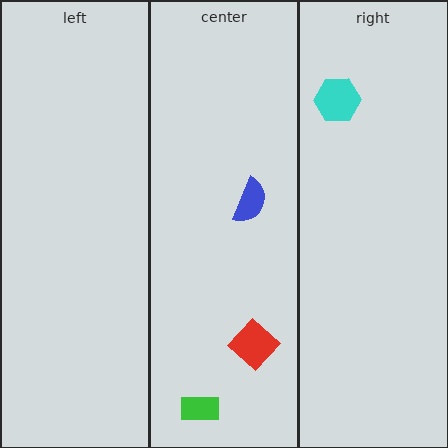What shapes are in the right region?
The cyan hexagon.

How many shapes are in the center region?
3.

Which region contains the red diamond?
The center region.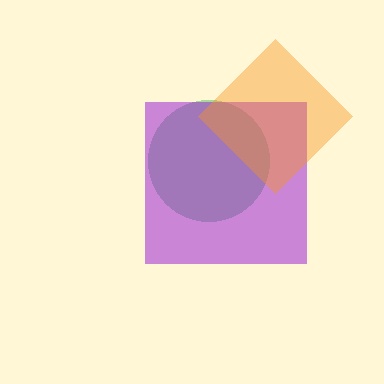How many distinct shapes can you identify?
There are 3 distinct shapes: a green circle, a purple square, an orange diamond.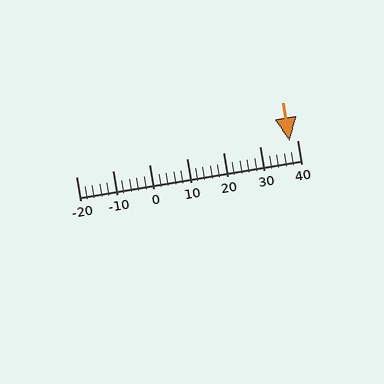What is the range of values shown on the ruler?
The ruler shows values from -20 to 40.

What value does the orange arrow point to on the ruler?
The orange arrow points to approximately 38.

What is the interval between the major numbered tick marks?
The major tick marks are spaced 10 units apart.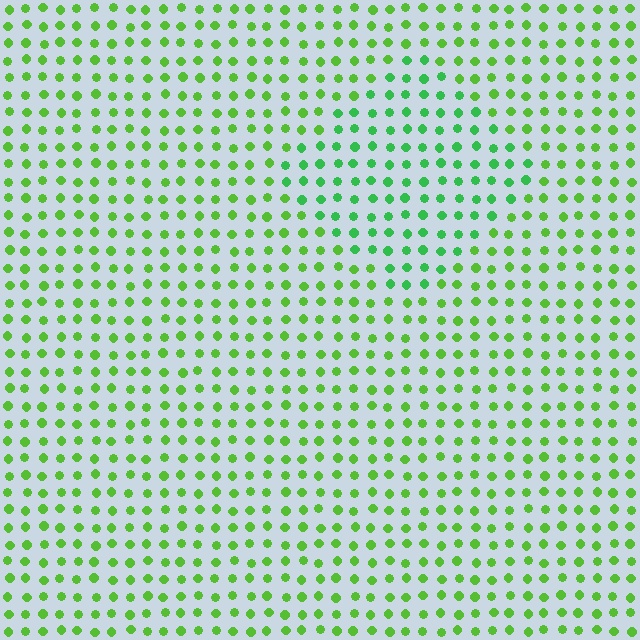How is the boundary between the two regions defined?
The boundary is defined purely by a slight shift in hue (about 26 degrees). Spacing, size, and orientation are identical on both sides.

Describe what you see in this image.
The image is filled with small lime elements in a uniform arrangement. A diamond-shaped region is visible where the elements are tinted to a slightly different hue, forming a subtle color boundary.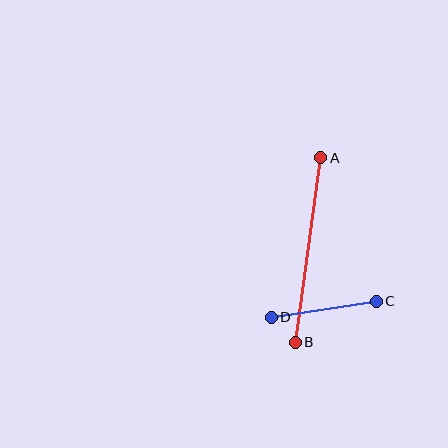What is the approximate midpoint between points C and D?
The midpoint is at approximately (324, 309) pixels.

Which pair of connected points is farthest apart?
Points A and B are farthest apart.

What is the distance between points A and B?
The distance is approximately 186 pixels.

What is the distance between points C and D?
The distance is approximately 106 pixels.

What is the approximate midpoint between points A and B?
The midpoint is at approximately (308, 250) pixels.